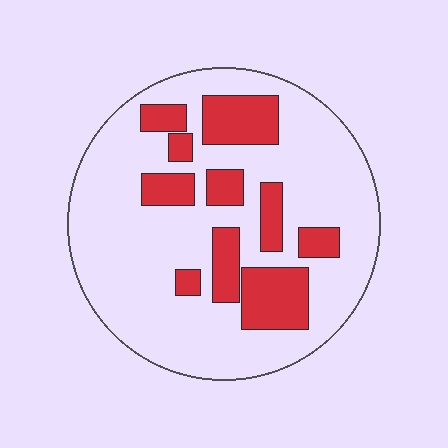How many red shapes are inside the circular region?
10.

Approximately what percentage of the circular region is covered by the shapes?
Approximately 25%.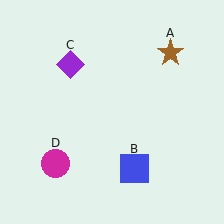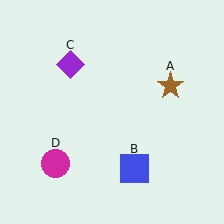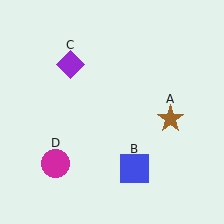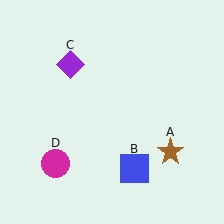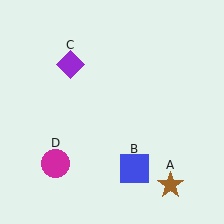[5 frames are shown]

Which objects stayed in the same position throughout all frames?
Blue square (object B) and purple diamond (object C) and magenta circle (object D) remained stationary.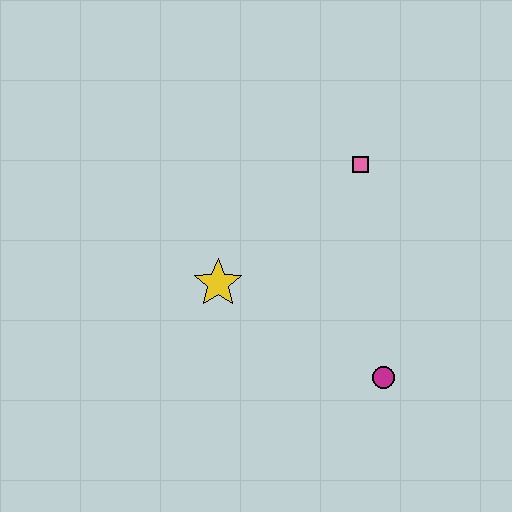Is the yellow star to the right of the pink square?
No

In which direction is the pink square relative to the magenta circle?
The pink square is above the magenta circle.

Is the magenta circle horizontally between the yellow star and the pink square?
No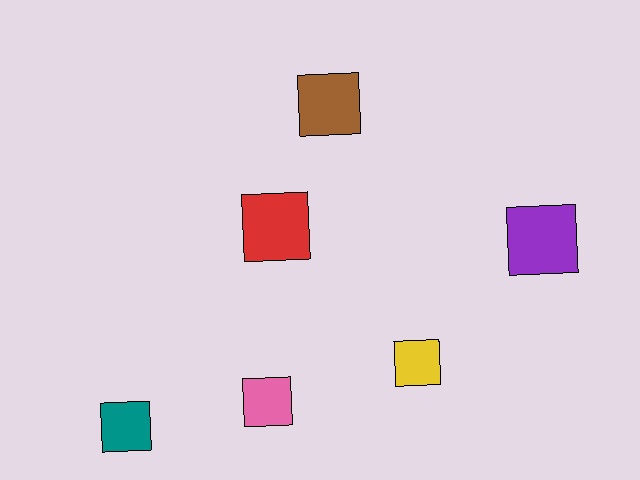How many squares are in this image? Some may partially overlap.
There are 6 squares.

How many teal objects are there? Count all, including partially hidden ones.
There is 1 teal object.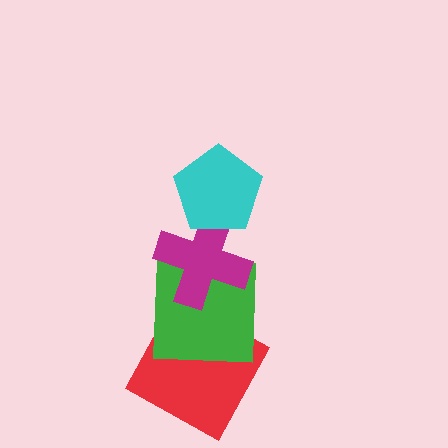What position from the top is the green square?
The green square is 3rd from the top.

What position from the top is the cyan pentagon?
The cyan pentagon is 1st from the top.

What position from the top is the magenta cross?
The magenta cross is 2nd from the top.